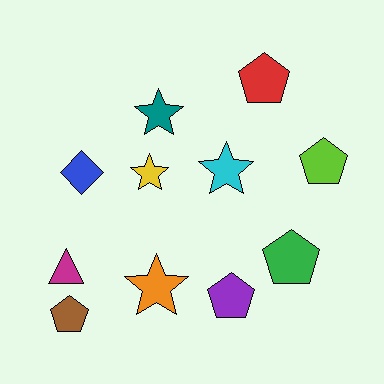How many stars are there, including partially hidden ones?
There are 4 stars.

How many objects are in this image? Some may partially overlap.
There are 11 objects.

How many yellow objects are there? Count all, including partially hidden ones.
There is 1 yellow object.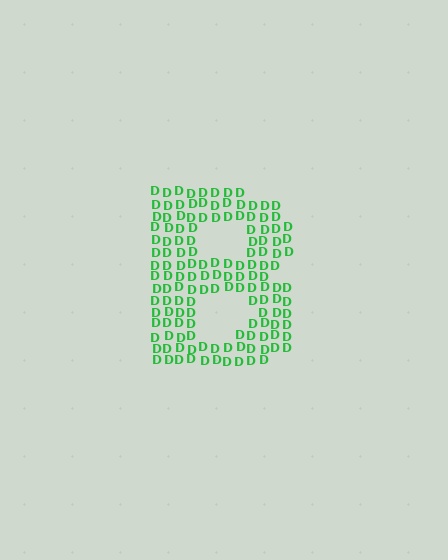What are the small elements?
The small elements are letter D's.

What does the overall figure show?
The overall figure shows the letter B.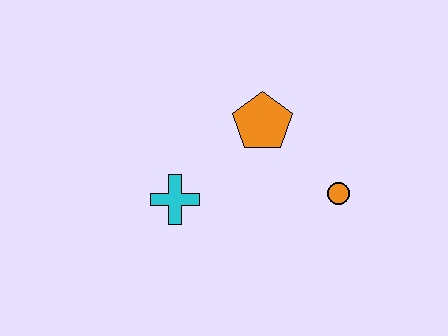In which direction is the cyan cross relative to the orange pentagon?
The cyan cross is to the left of the orange pentagon.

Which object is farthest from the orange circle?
The cyan cross is farthest from the orange circle.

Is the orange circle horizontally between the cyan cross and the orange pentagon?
No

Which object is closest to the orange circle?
The orange pentagon is closest to the orange circle.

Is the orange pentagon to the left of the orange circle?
Yes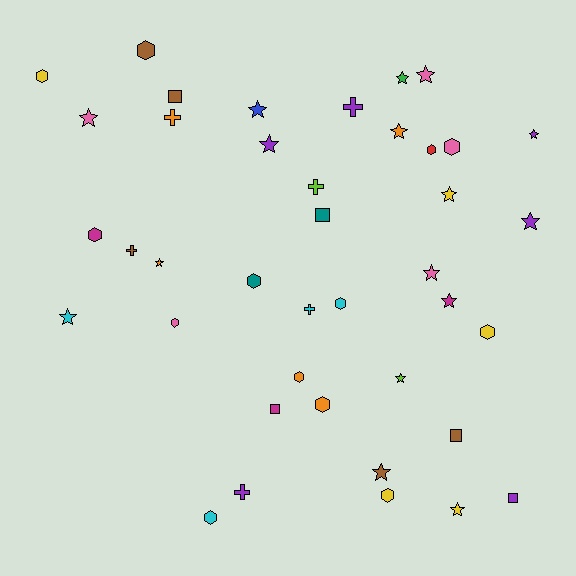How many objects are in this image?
There are 40 objects.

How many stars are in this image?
There are 16 stars.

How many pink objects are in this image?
There are 5 pink objects.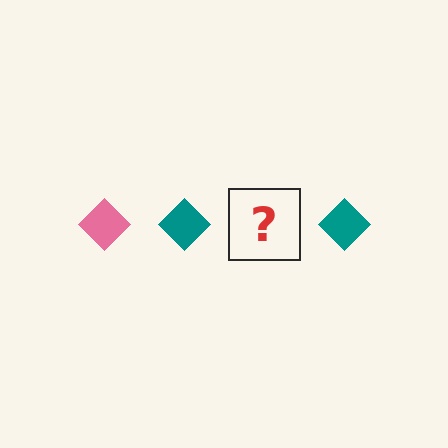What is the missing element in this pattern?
The missing element is a pink diamond.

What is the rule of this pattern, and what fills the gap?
The rule is that the pattern cycles through pink, teal diamonds. The gap should be filled with a pink diamond.